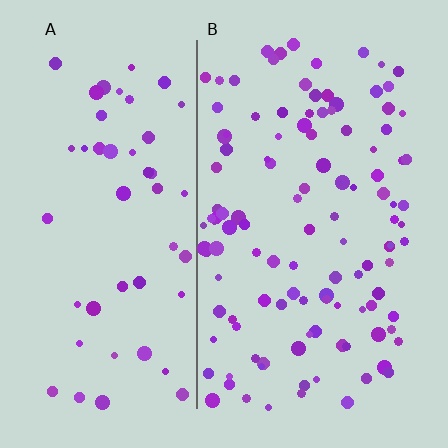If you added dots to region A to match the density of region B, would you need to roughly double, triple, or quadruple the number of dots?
Approximately double.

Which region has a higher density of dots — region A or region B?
B (the right).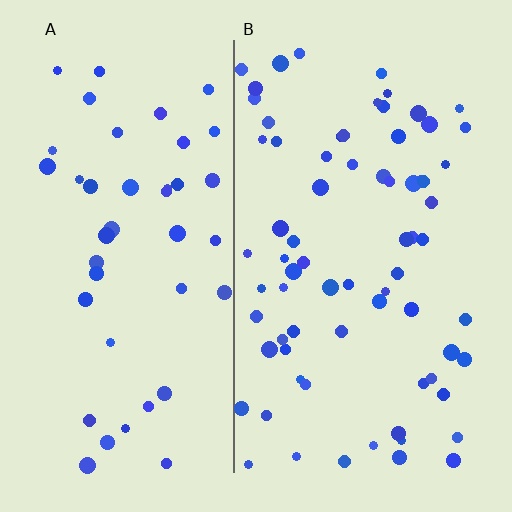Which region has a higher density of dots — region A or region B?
B (the right).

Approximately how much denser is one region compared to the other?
Approximately 1.7× — region B over region A.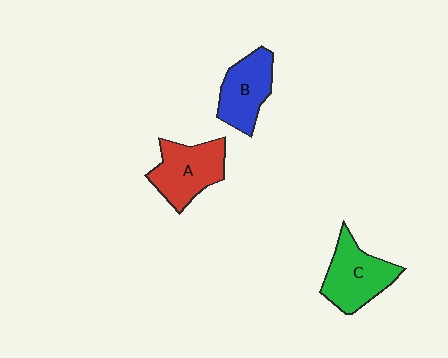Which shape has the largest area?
Shape A (red).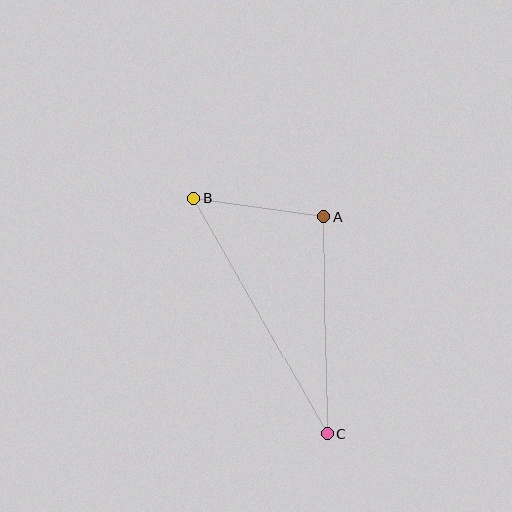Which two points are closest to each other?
Points A and B are closest to each other.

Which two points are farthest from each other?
Points B and C are farthest from each other.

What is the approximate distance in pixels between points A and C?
The distance between A and C is approximately 217 pixels.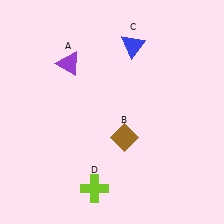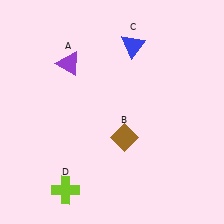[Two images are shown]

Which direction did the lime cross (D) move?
The lime cross (D) moved left.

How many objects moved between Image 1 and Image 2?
1 object moved between the two images.